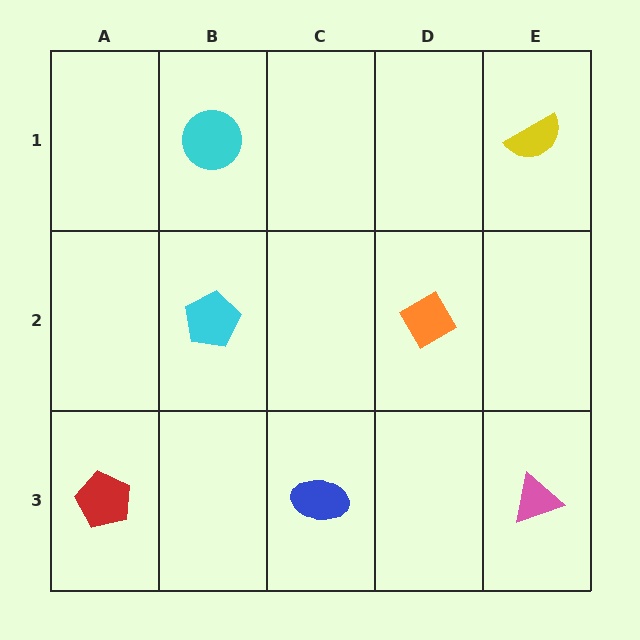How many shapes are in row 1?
2 shapes.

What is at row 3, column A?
A red pentagon.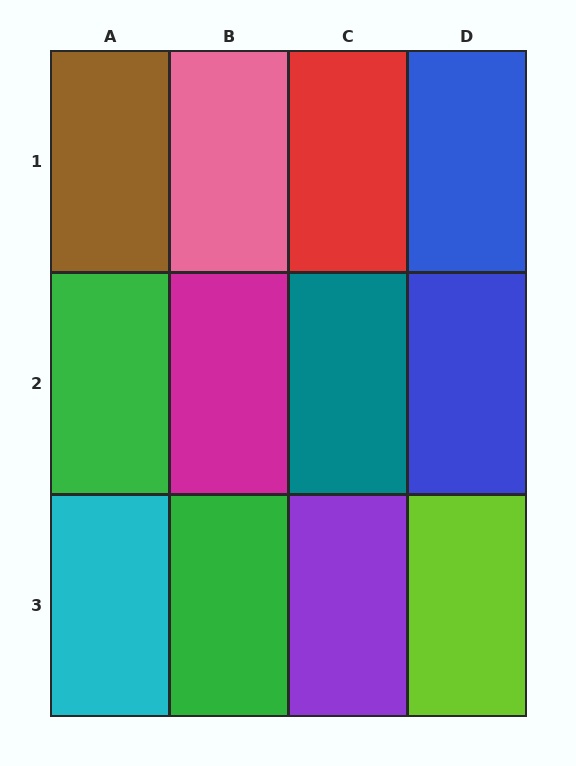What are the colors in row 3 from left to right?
Cyan, green, purple, lime.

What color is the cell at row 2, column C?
Teal.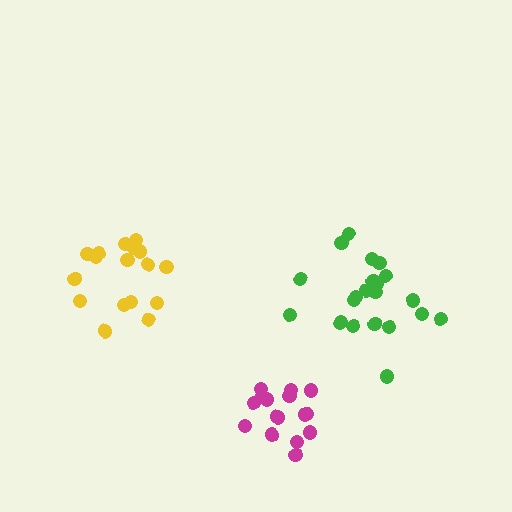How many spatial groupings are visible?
There are 3 spatial groupings.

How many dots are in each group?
Group 1: 17 dots, Group 2: 15 dots, Group 3: 21 dots (53 total).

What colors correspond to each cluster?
The clusters are colored: yellow, magenta, green.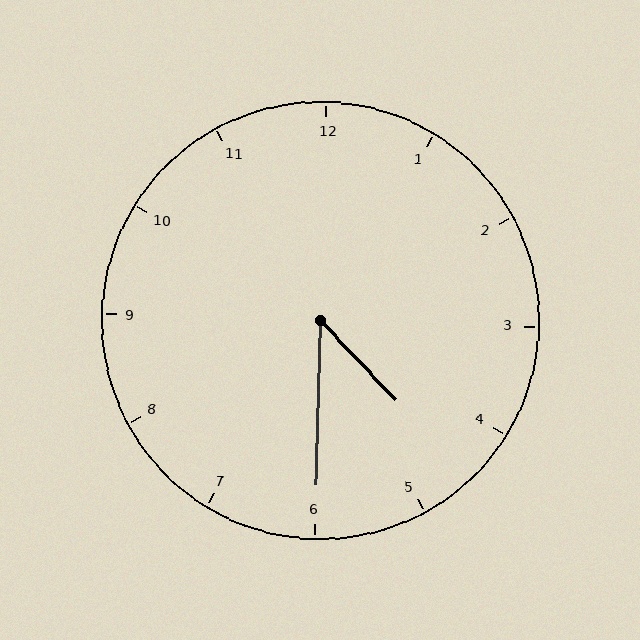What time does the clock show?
4:30.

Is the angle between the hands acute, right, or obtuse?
It is acute.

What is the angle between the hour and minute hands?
Approximately 45 degrees.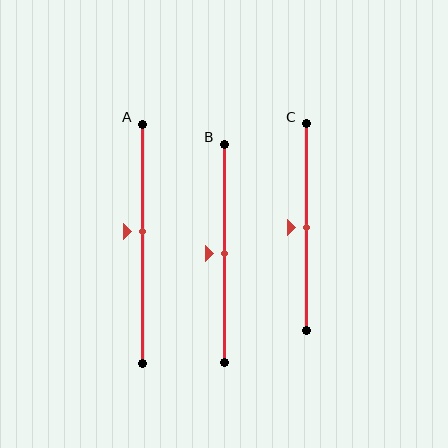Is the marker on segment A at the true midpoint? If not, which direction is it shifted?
No, the marker on segment A is shifted upward by about 5% of the segment length.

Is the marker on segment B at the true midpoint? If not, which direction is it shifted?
Yes, the marker on segment B is at the true midpoint.